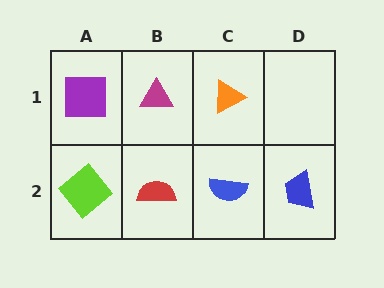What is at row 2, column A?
A lime diamond.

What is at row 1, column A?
A purple square.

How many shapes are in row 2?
4 shapes.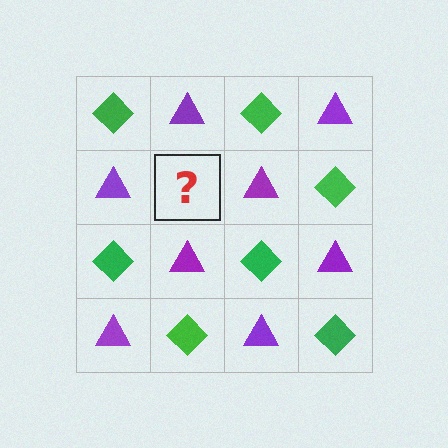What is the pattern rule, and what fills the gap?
The rule is that it alternates green diamond and purple triangle in a checkerboard pattern. The gap should be filled with a green diamond.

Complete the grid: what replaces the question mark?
The question mark should be replaced with a green diamond.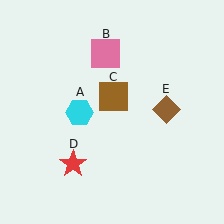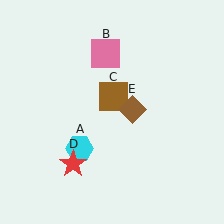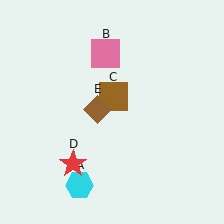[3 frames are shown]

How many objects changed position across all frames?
2 objects changed position: cyan hexagon (object A), brown diamond (object E).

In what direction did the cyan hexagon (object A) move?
The cyan hexagon (object A) moved down.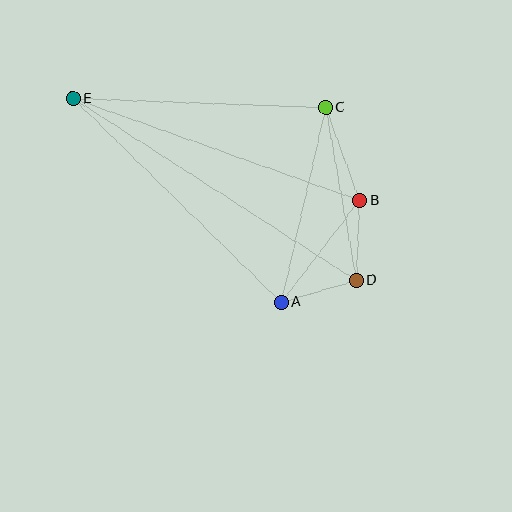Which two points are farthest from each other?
Points D and E are farthest from each other.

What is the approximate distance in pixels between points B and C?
The distance between B and C is approximately 100 pixels.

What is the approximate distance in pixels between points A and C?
The distance between A and C is approximately 200 pixels.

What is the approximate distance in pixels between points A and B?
The distance between A and B is approximately 128 pixels.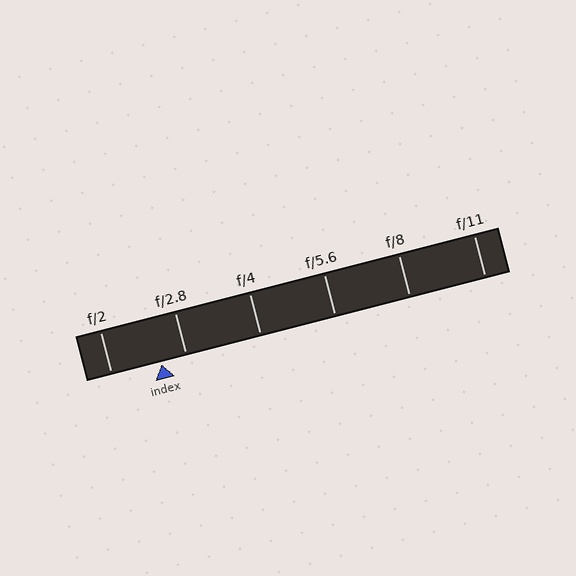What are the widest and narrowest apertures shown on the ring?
The widest aperture shown is f/2 and the narrowest is f/11.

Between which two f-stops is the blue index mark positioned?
The index mark is between f/2 and f/2.8.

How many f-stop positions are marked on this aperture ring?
There are 6 f-stop positions marked.